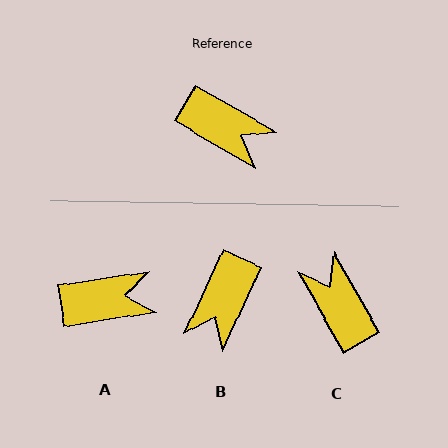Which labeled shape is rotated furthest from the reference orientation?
C, about 150 degrees away.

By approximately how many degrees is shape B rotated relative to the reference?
Approximately 84 degrees clockwise.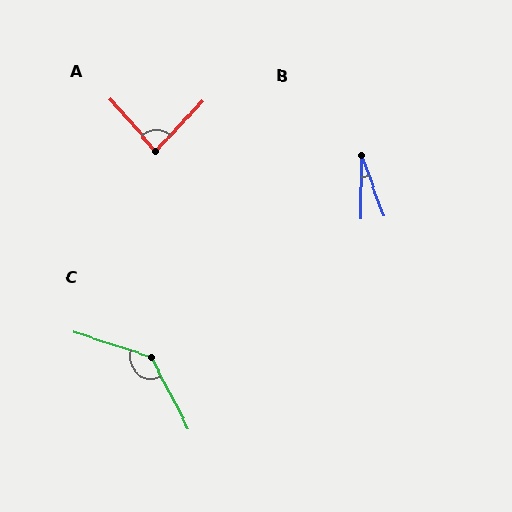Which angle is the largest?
C, at approximately 135 degrees.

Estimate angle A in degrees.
Approximately 84 degrees.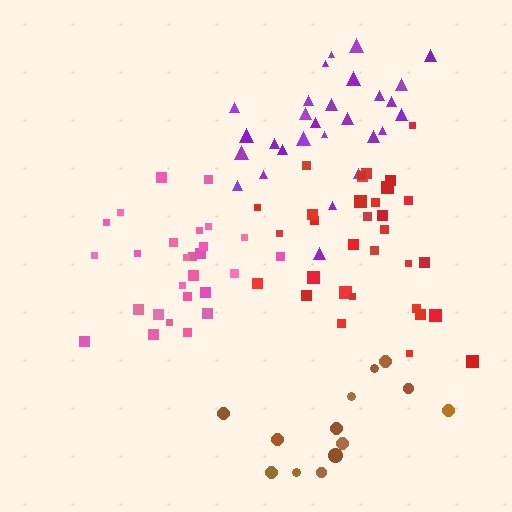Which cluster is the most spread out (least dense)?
Brown.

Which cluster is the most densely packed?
Red.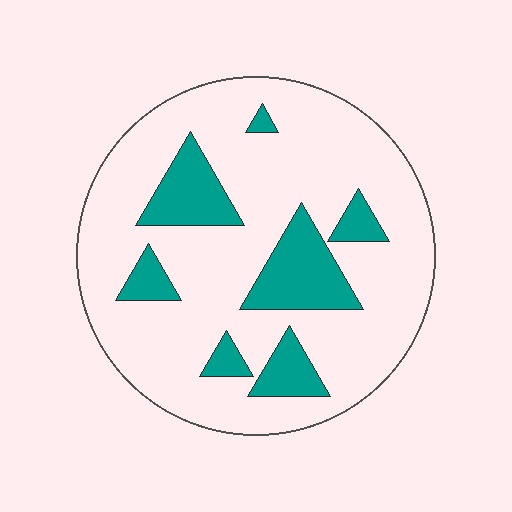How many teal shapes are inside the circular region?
7.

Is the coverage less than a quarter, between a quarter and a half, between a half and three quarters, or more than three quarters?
Less than a quarter.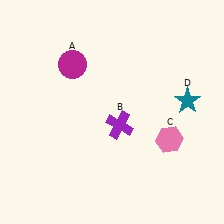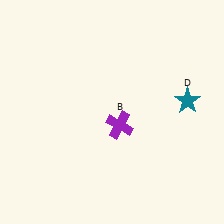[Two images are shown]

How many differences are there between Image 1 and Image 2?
There are 2 differences between the two images.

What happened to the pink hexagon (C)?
The pink hexagon (C) was removed in Image 2. It was in the bottom-right area of Image 1.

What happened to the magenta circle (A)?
The magenta circle (A) was removed in Image 2. It was in the top-left area of Image 1.